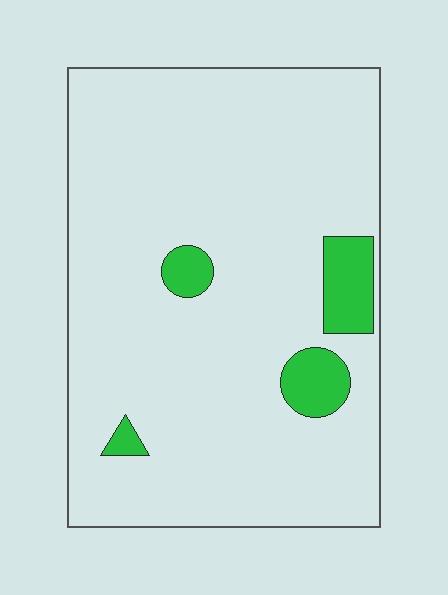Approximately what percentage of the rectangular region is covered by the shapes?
Approximately 10%.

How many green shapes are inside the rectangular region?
4.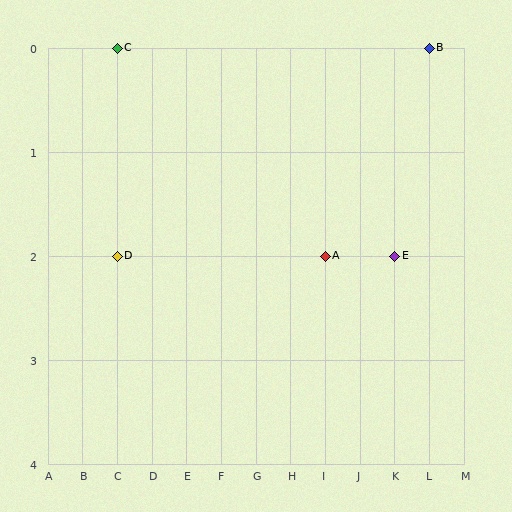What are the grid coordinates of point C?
Point C is at grid coordinates (C, 0).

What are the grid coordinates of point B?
Point B is at grid coordinates (L, 0).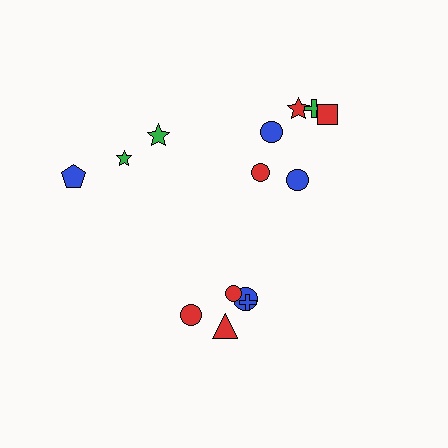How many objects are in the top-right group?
There are 6 objects.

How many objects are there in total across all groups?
There are 14 objects.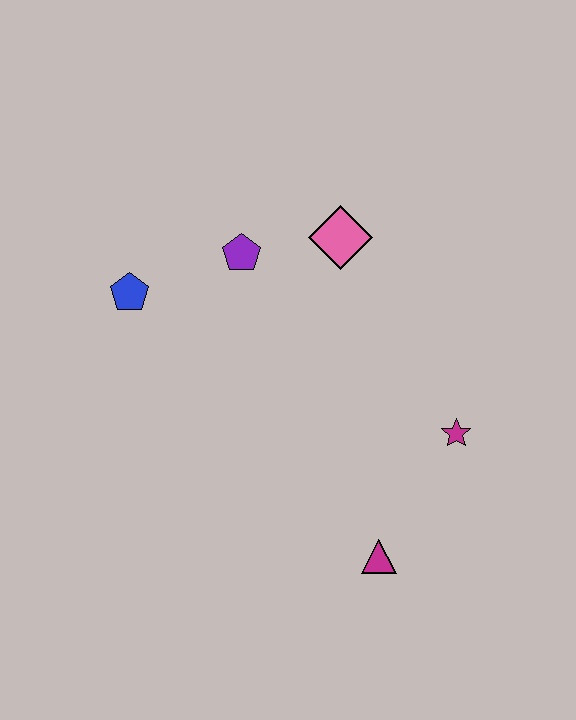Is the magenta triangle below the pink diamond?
Yes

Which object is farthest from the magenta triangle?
The blue pentagon is farthest from the magenta triangle.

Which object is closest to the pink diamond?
The purple pentagon is closest to the pink diamond.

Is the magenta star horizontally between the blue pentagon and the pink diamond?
No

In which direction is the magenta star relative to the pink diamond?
The magenta star is below the pink diamond.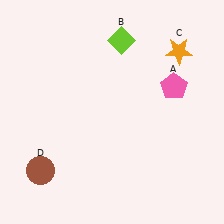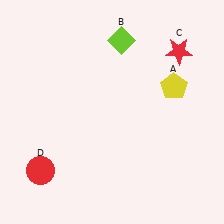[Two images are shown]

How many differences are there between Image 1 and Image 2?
There are 3 differences between the two images.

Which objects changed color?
A changed from pink to yellow. C changed from orange to red. D changed from brown to red.